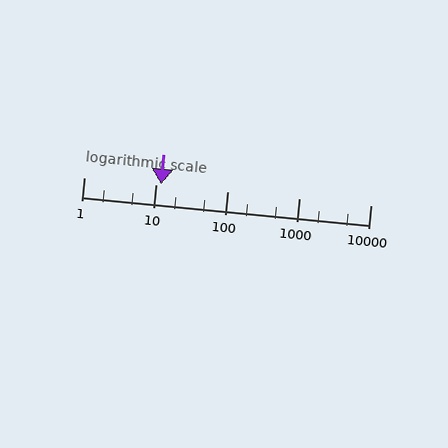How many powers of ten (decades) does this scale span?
The scale spans 4 decades, from 1 to 10000.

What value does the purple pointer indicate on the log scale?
The pointer indicates approximately 12.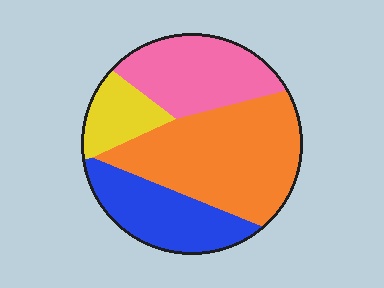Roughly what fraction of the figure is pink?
Pink takes up less than a quarter of the figure.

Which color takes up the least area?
Yellow, at roughly 10%.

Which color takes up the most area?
Orange, at roughly 40%.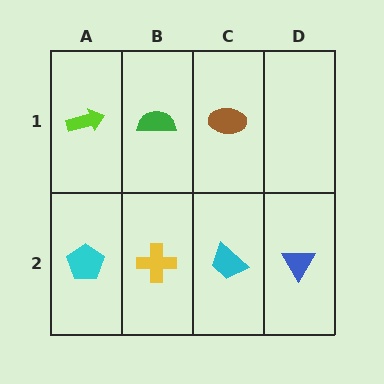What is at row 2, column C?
A cyan trapezoid.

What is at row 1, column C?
A brown ellipse.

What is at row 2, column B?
A yellow cross.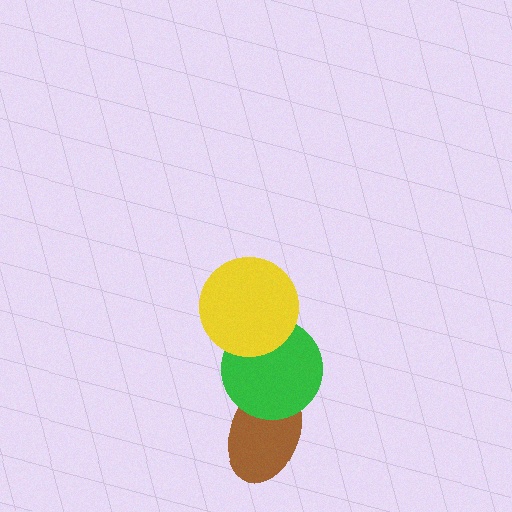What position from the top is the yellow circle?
The yellow circle is 1st from the top.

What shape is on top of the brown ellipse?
The green circle is on top of the brown ellipse.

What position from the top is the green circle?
The green circle is 2nd from the top.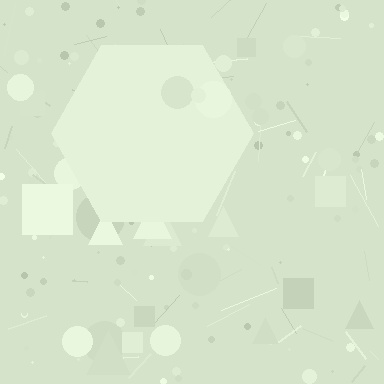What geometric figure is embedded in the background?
A hexagon is embedded in the background.